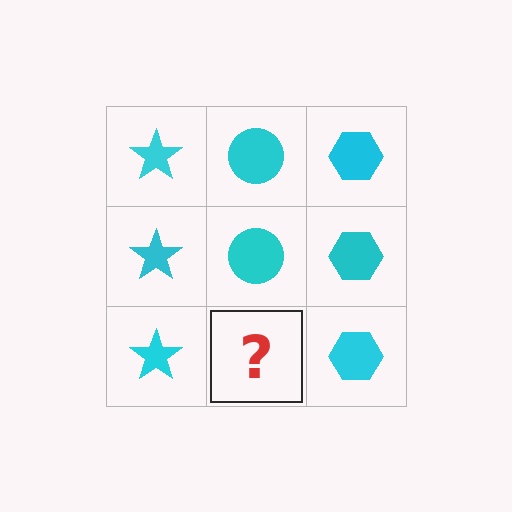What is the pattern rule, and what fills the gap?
The rule is that each column has a consistent shape. The gap should be filled with a cyan circle.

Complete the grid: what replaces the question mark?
The question mark should be replaced with a cyan circle.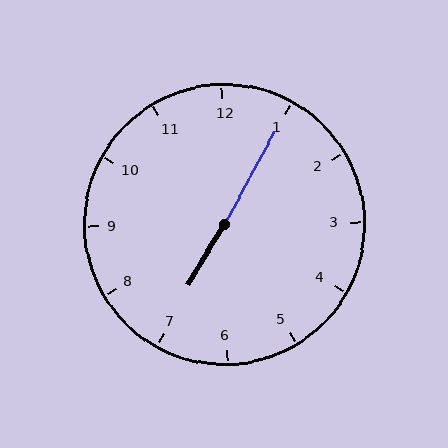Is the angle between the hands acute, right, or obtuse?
It is obtuse.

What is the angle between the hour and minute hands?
Approximately 178 degrees.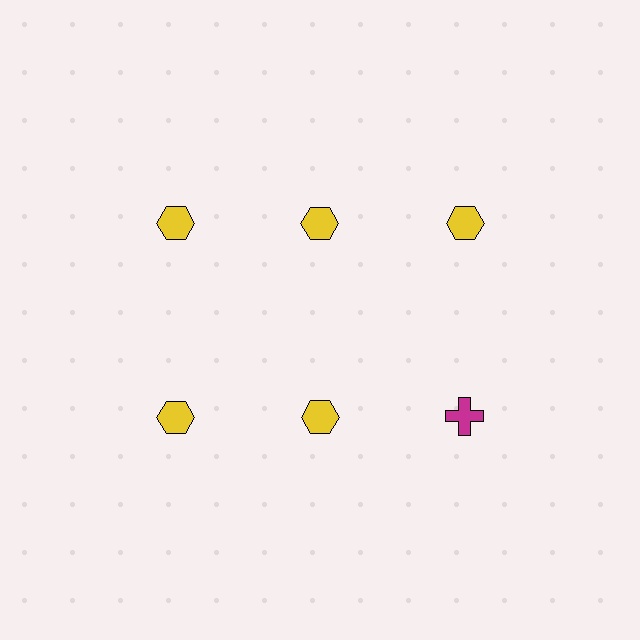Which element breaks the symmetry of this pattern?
The magenta cross in the second row, center column breaks the symmetry. All other shapes are yellow hexagons.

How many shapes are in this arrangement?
There are 6 shapes arranged in a grid pattern.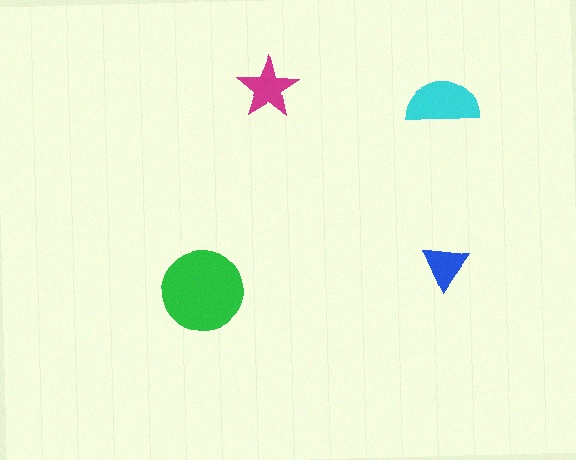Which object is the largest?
The green circle.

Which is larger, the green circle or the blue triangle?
The green circle.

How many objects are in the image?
There are 4 objects in the image.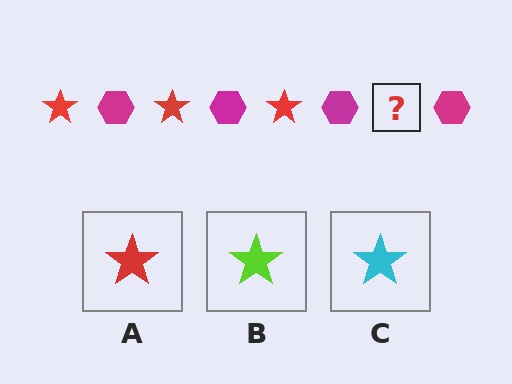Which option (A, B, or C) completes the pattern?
A.